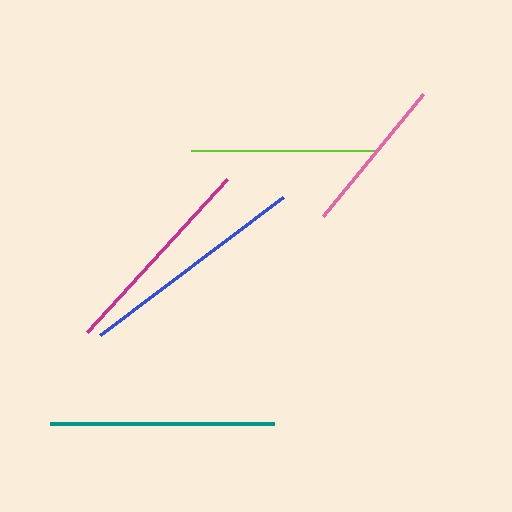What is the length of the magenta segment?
The magenta segment is approximately 207 pixels long.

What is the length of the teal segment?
The teal segment is approximately 224 pixels long.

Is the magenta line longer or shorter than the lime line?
The magenta line is longer than the lime line.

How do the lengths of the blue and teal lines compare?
The blue and teal lines are approximately the same length.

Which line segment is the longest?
The blue line is the longest at approximately 229 pixels.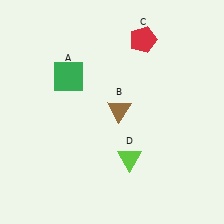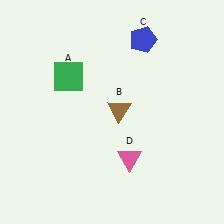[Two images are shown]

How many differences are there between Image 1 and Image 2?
There are 2 differences between the two images.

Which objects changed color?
C changed from red to blue. D changed from lime to pink.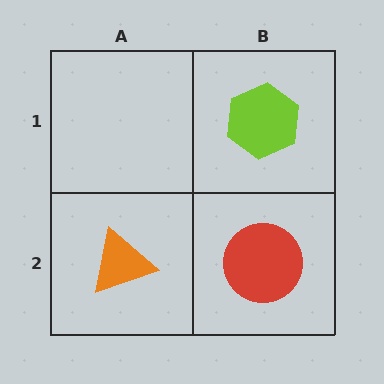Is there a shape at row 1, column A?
No, that cell is empty.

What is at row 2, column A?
An orange triangle.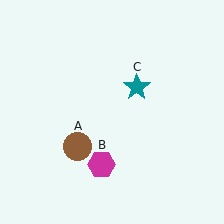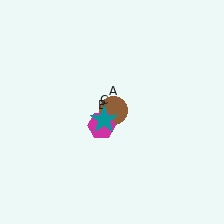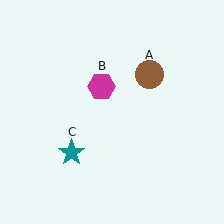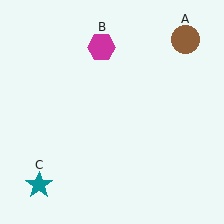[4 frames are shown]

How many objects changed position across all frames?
3 objects changed position: brown circle (object A), magenta hexagon (object B), teal star (object C).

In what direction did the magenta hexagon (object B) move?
The magenta hexagon (object B) moved up.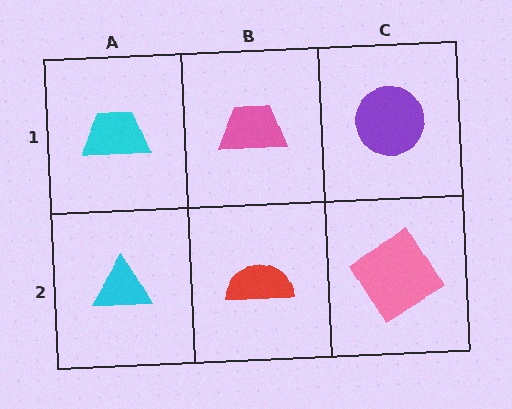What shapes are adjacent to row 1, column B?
A red semicircle (row 2, column B), a cyan trapezoid (row 1, column A), a purple circle (row 1, column C).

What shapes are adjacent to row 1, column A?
A cyan triangle (row 2, column A), a pink trapezoid (row 1, column B).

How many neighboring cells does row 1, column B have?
3.